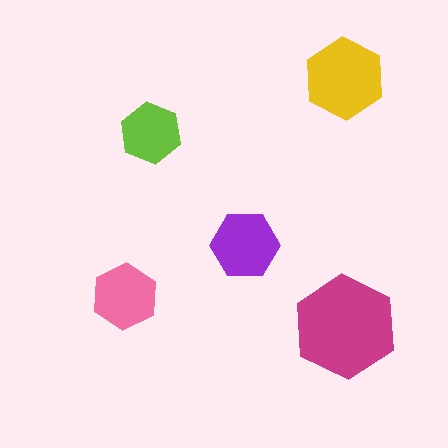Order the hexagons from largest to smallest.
the magenta one, the yellow one, the purple one, the pink one, the lime one.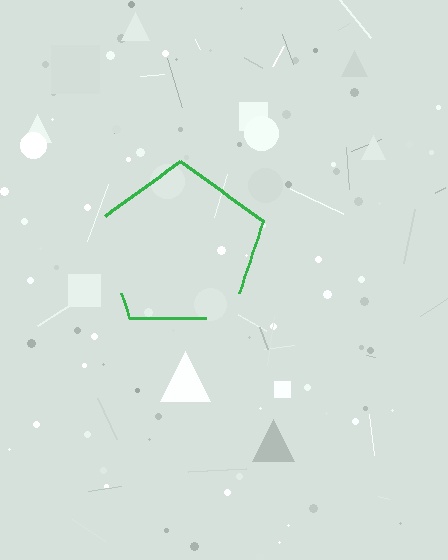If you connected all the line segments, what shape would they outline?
They would outline a pentagon.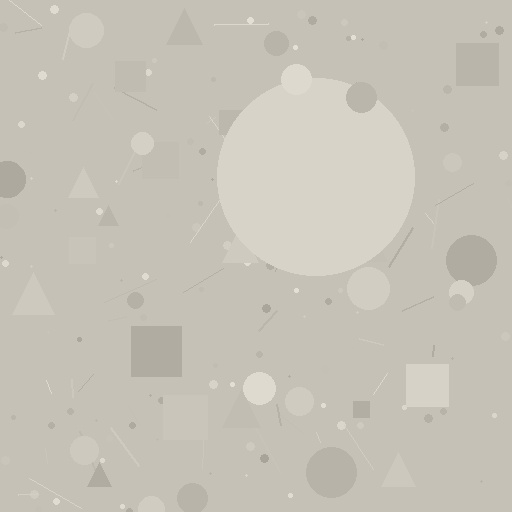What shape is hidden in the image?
A circle is hidden in the image.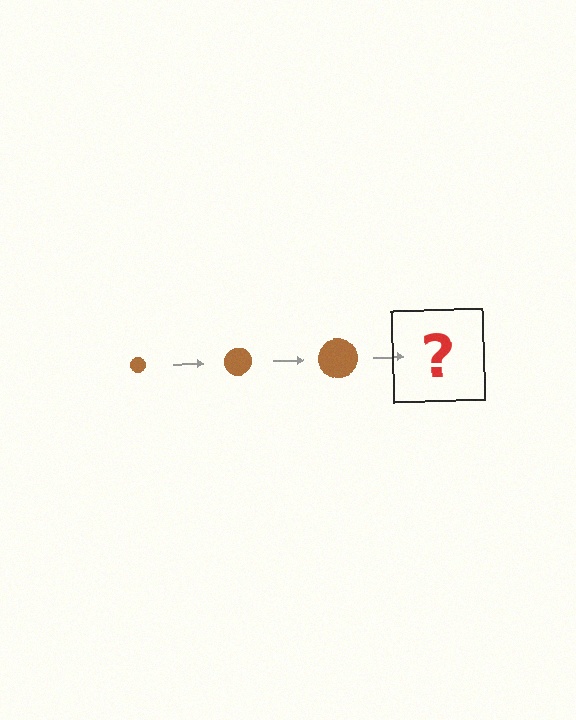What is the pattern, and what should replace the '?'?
The pattern is that the circle gets progressively larger each step. The '?' should be a brown circle, larger than the previous one.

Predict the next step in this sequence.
The next step is a brown circle, larger than the previous one.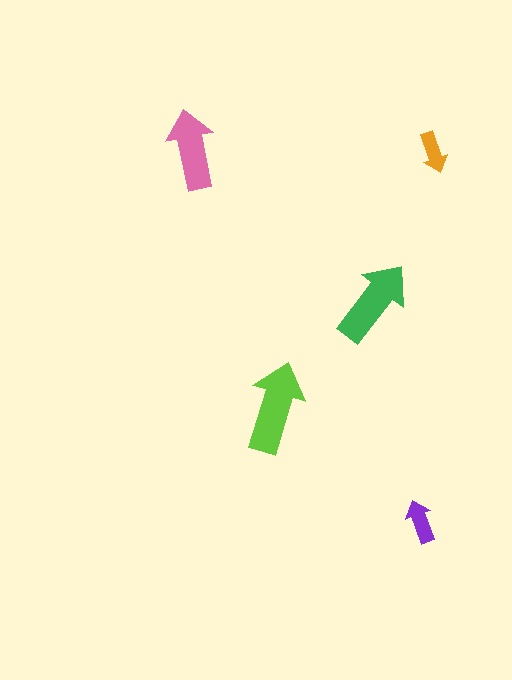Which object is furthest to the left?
The pink arrow is leftmost.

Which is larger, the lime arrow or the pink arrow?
The lime one.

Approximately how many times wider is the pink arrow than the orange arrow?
About 2 times wider.